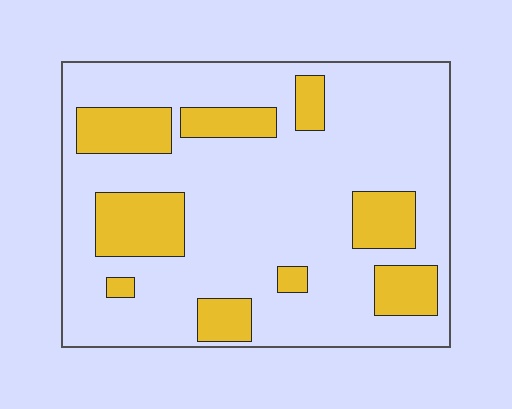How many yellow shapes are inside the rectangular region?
9.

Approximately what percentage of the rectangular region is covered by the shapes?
Approximately 25%.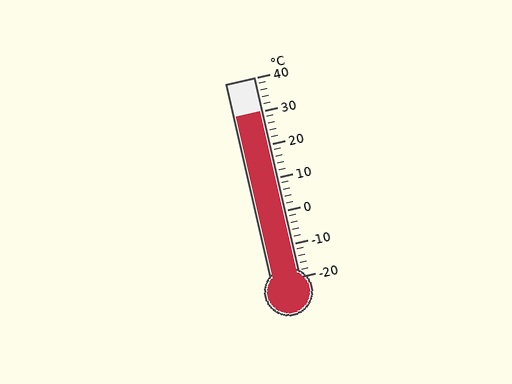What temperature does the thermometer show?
The thermometer shows approximately 30°C.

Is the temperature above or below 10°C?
The temperature is above 10°C.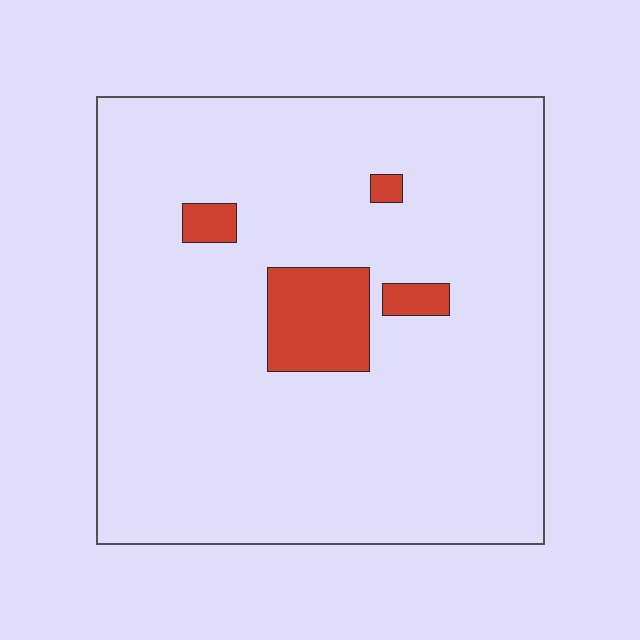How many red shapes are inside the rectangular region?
4.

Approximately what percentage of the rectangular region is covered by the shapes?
Approximately 10%.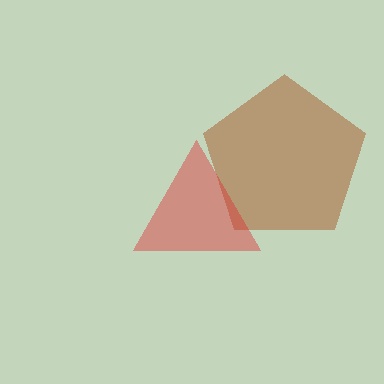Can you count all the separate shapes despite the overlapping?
Yes, there are 2 separate shapes.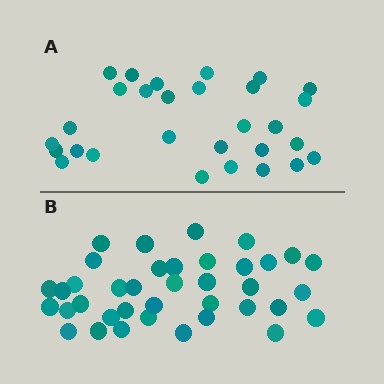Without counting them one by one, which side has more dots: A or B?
Region B (the bottom region) has more dots.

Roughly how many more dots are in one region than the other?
Region B has roughly 8 or so more dots than region A.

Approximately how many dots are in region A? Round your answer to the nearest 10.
About 30 dots. (The exact count is 29, which rounds to 30.)